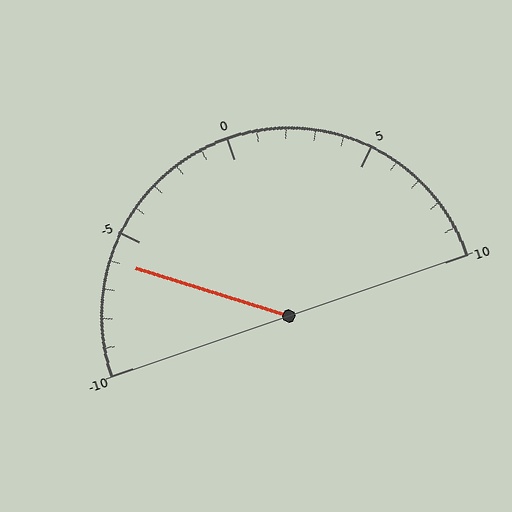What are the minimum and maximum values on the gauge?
The gauge ranges from -10 to 10.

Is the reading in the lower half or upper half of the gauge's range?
The reading is in the lower half of the range (-10 to 10).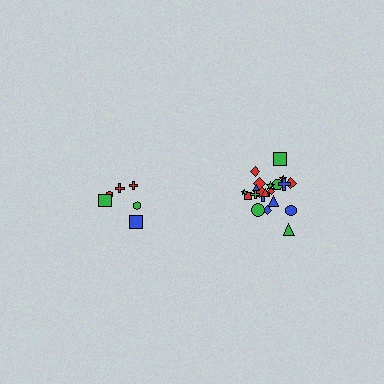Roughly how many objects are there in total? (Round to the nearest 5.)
Roughly 30 objects in total.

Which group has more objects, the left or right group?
The right group.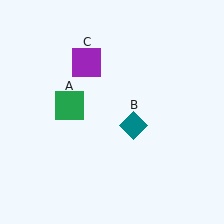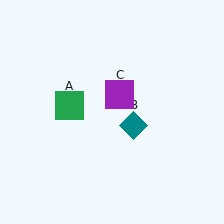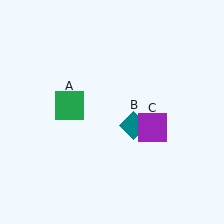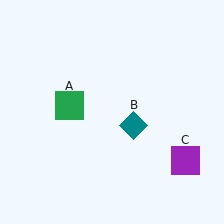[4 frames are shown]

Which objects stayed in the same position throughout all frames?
Green square (object A) and teal diamond (object B) remained stationary.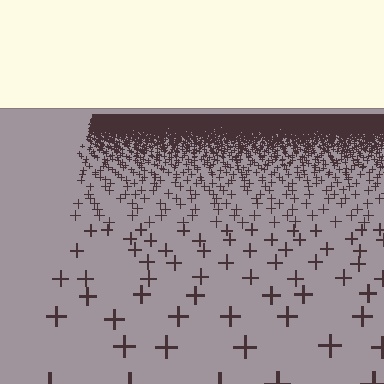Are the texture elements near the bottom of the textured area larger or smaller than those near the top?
Larger. Near the bottom, elements are closer to the viewer and appear at a bigger on-screen size.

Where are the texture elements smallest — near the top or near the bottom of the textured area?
Near the top.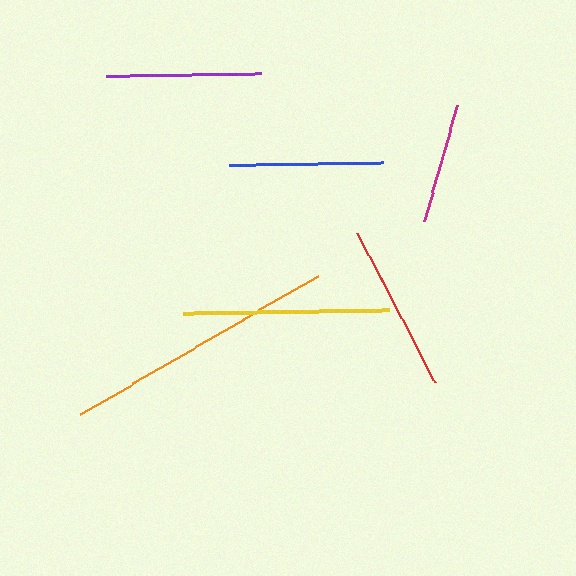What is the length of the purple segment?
The purple segment is approximately 155 pixels long.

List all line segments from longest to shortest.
From longest to shortest: orange, yellow, red, purple, blue, magenta.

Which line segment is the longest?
The orange line is the longest at approximately 275 pixels.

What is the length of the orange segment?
The orange segment is approximately 275 pixels long.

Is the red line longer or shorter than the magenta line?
The red line is longer than the magenta line.